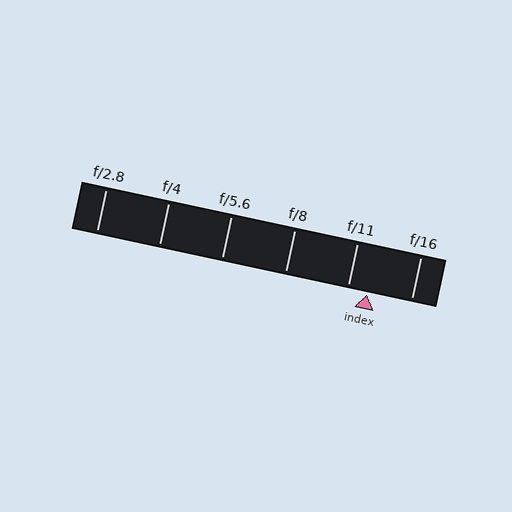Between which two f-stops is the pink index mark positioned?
The index mark is between f/11 and f/16.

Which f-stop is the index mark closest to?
The index mark is closest to f/11.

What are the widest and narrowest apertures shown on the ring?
The widest aperture shown is f/2.8 and the narrowest is f/16.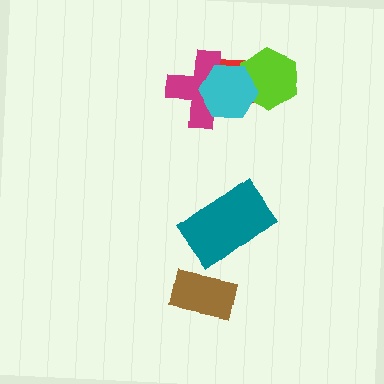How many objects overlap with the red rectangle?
3 objects overlap with the red rectangle.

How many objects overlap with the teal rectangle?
0 objects overlap with the teal rectangle.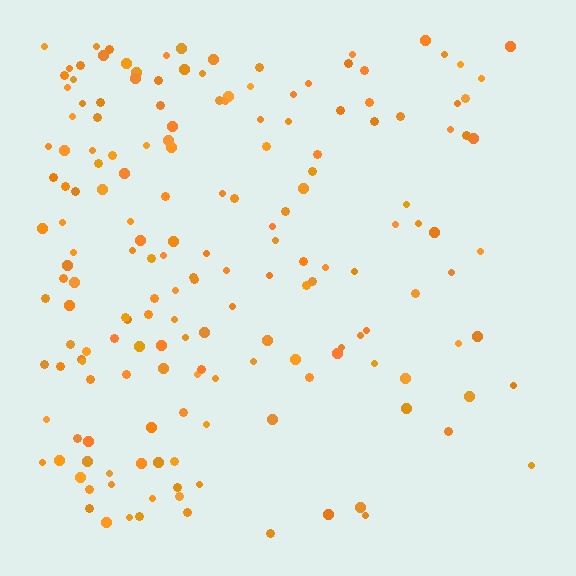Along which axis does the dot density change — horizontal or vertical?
Horizontal.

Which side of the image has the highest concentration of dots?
The left.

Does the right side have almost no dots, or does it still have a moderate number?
Still a moderate number, just noticeably fewer than the left.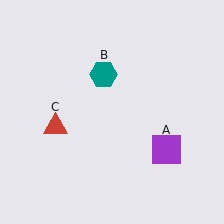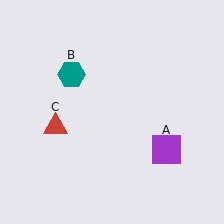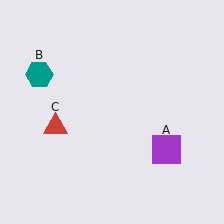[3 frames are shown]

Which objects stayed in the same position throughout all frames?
Purple square (object A) and red triangle (object C) remained stationary.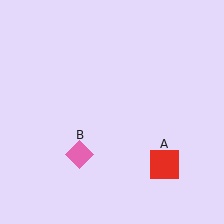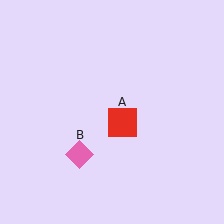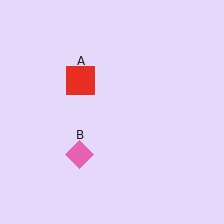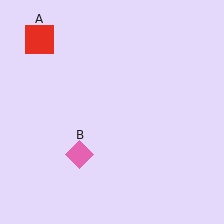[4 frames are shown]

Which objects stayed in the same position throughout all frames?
Pink diamond (object B) remained stationary.